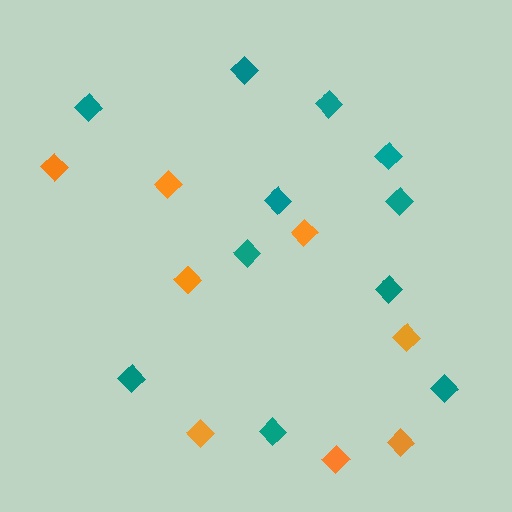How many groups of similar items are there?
There are 2 groups: one group of orange diamonds (8) and one group of teal diamonds (11).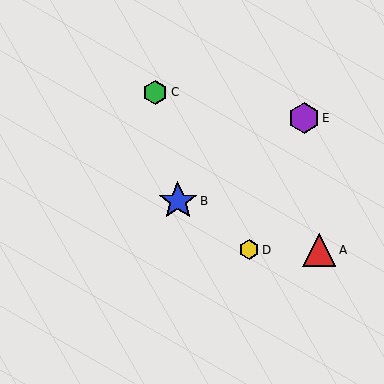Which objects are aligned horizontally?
Objects A, D are aligned horizontally.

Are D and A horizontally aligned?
Yes, both are at y≈250.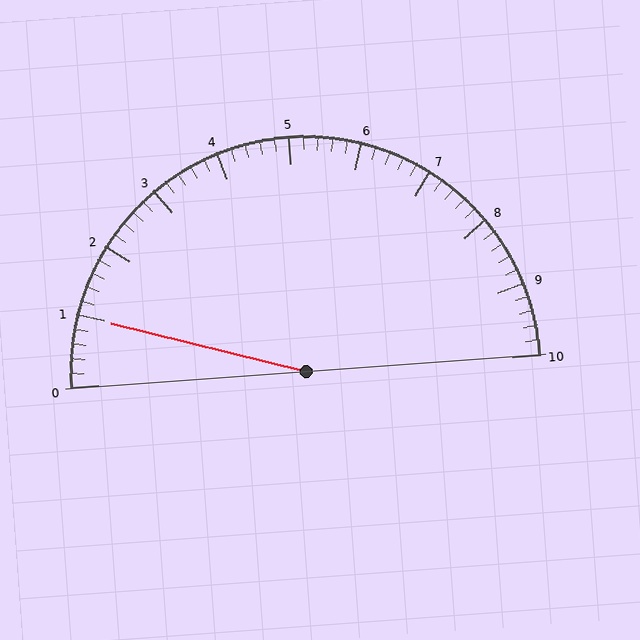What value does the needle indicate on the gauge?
The needle indicates approximately 1.0.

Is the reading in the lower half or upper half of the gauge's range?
The reading is in the lower half of the range (0 to 10).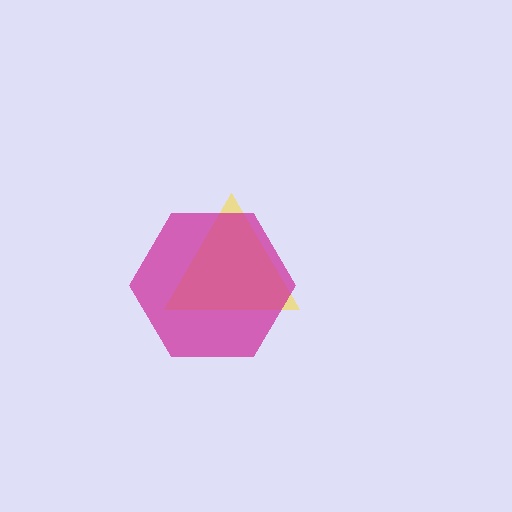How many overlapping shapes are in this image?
There are 2 overlapping shapes in the image.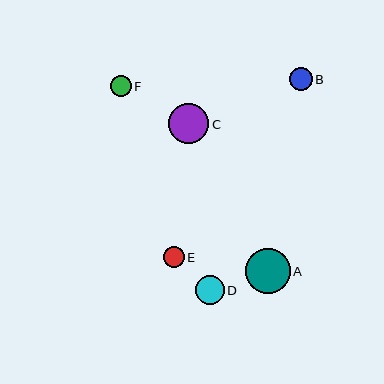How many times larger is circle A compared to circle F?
Circle A is approximately 2.1 times the size of circle F.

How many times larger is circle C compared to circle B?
Circle C is approximately 1.7 times the size of circle B.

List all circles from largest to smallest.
From largest to smallest: A, C, D, B, F, E.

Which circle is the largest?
Circle A is the largest with a size of approximately 44 pixels.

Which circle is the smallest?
Circle E is the smallest with a size of approximately 20 pixels.